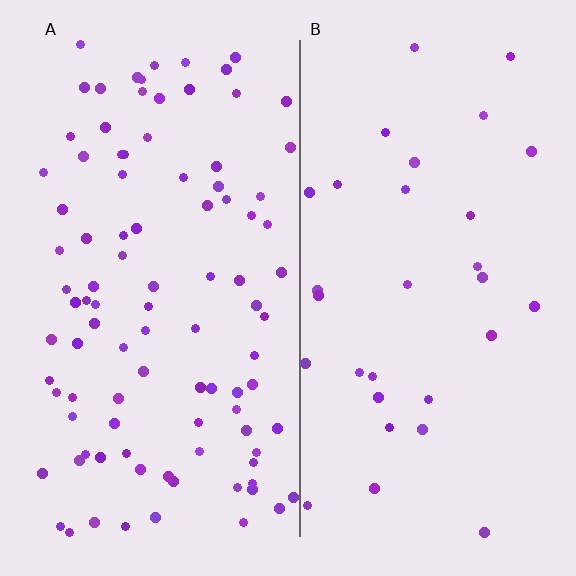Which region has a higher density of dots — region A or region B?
A (the left).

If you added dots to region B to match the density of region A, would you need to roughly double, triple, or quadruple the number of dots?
Approximately triple.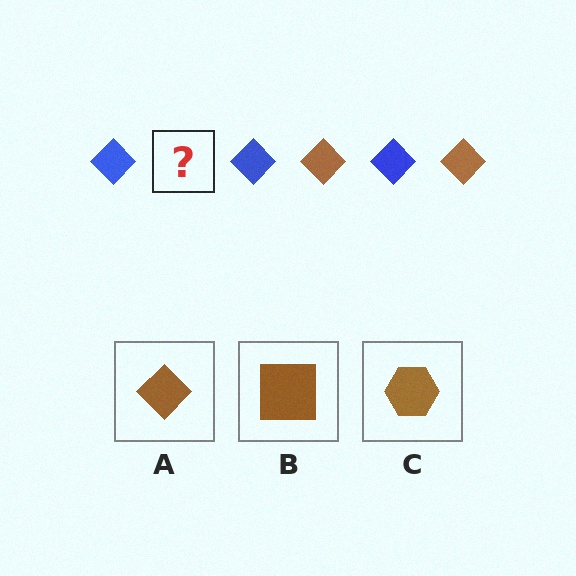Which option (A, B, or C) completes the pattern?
A.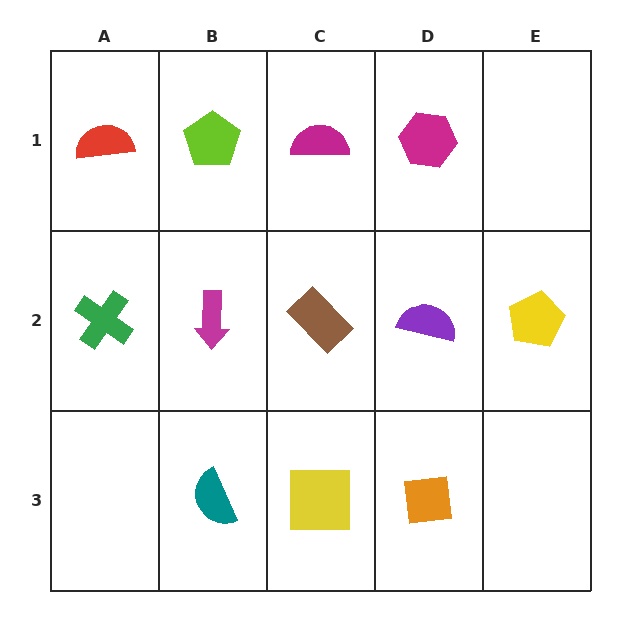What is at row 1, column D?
A magenta hexagon.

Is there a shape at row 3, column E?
No, that cell is empty.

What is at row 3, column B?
A teal semicircle.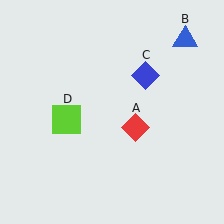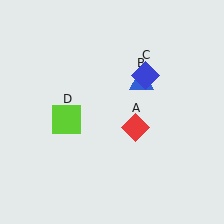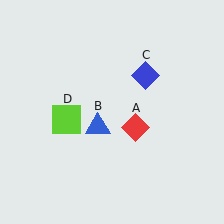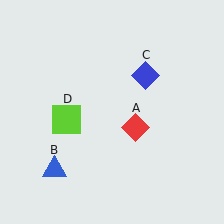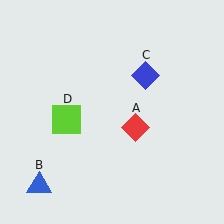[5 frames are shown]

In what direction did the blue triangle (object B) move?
The blue triangle (object B) moved down and to the left.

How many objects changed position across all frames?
1 object changed position: blue triangle (object B).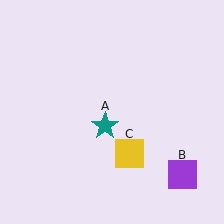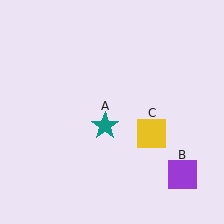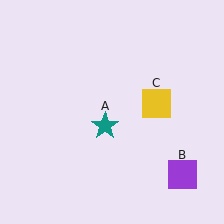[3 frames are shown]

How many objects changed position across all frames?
1 object changed position: yellow square (object C).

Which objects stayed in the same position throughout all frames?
Teal star (object A) and purple square (object B) remained stationary.